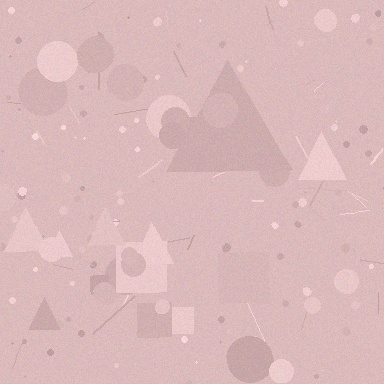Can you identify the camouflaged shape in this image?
The camouflaged shape is a triangle.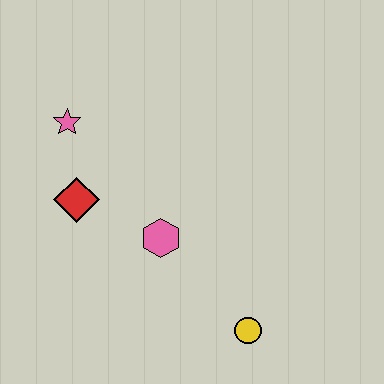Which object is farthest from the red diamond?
The yellow circle is farthest from the red diamond.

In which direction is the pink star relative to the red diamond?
The pink star is above the red diamond.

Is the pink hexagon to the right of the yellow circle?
No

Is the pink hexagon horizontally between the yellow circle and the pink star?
Yes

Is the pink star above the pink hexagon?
Yes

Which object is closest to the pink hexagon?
The red diamond is closest to the pink hexagon.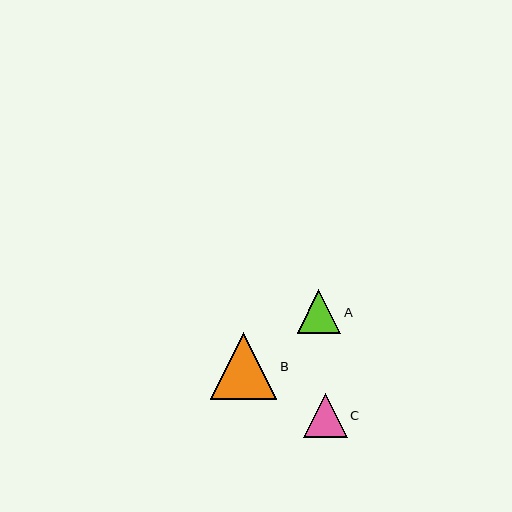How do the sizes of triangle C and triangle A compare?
Triangle C and triangle A are approximately the same size.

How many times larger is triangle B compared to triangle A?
Triangle B is approximately 1.5 times the size of triangle A.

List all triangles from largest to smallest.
From largest to smallest: B, C, A.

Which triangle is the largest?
Triangle B is the largest with a size of approximately 67 pixels.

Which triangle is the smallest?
Triangle A is the smallest with a size of approximately 44 pixels.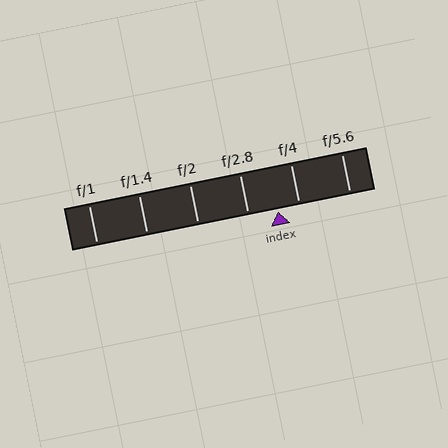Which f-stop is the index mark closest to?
The index mark is closest to f/4.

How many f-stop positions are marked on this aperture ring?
There are 6 f-stop positions marked.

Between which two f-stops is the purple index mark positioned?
The index mark is between f/2.8 and f/4.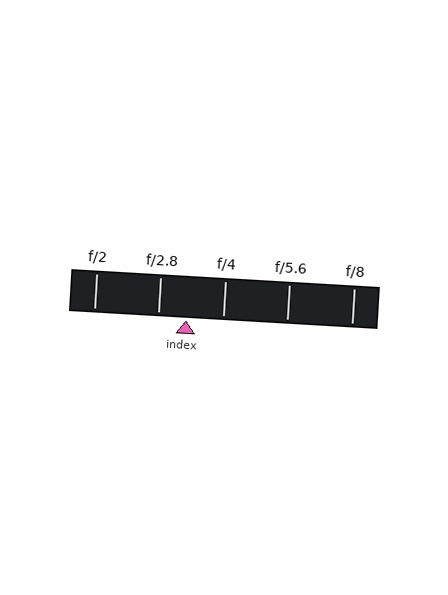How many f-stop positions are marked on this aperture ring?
There are 5 f-stop positions marked.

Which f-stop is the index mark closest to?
The index mark is closest to f/2.8.